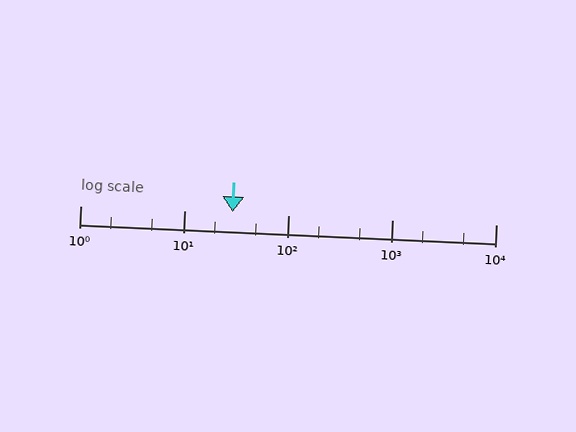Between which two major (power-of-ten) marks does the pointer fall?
The pointer is between 10 and 100.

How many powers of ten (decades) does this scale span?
The scale spans 4 decades, from 1 to 10000.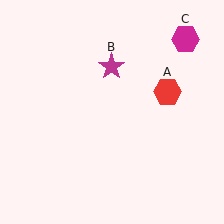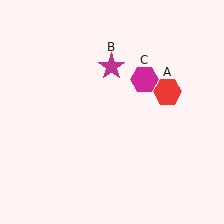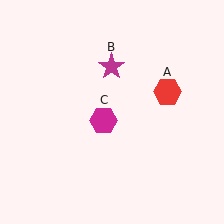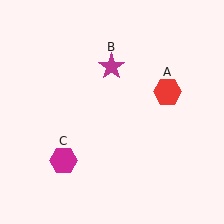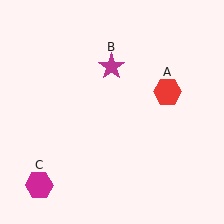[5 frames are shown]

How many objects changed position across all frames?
1 object changed position: magenta hexagon (object C).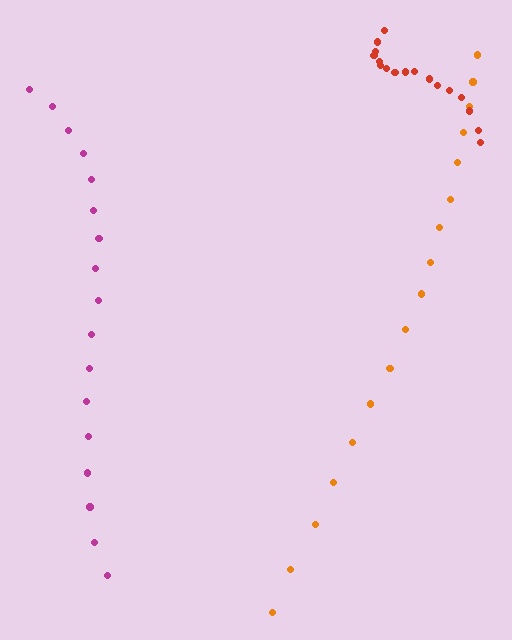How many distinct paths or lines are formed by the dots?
There are 3 distinct paths.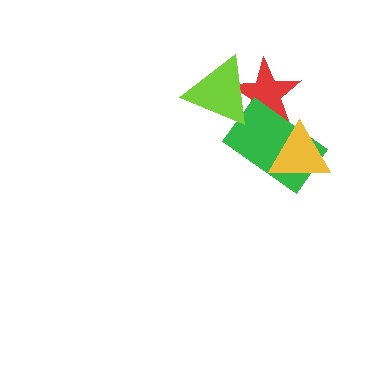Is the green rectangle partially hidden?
Yes, it is partially covered by another shape.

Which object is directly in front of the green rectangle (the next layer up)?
The lime triangle is directly in front of the green rectangle.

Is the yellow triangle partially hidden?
No, no other shape covers it.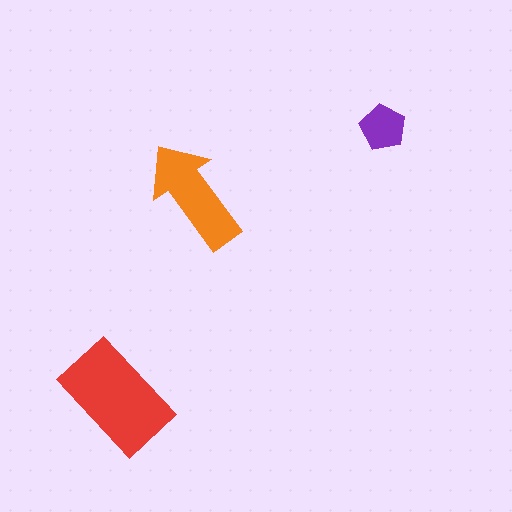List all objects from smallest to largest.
The purple pentagon, the orange arrow, the red rectangle.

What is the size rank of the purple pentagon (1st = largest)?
3rd.